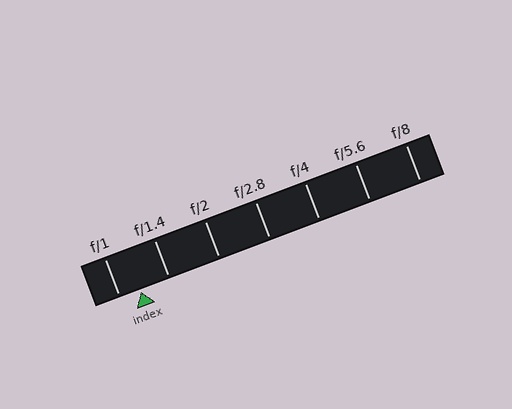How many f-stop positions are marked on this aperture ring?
There are 7 f-stop positions marked.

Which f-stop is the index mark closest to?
The index mark is closest to f/1.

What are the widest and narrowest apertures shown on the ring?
The widest aperture shown is f/1 and the narrowest is f/8.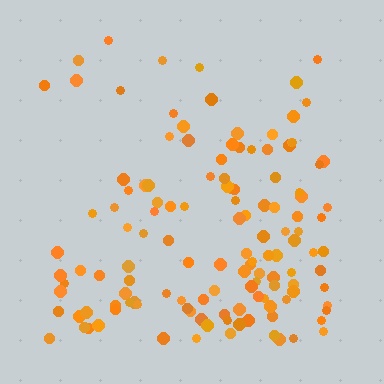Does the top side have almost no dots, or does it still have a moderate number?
Still a moderate number, just noticeably fewer than the bottom.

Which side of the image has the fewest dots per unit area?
The top.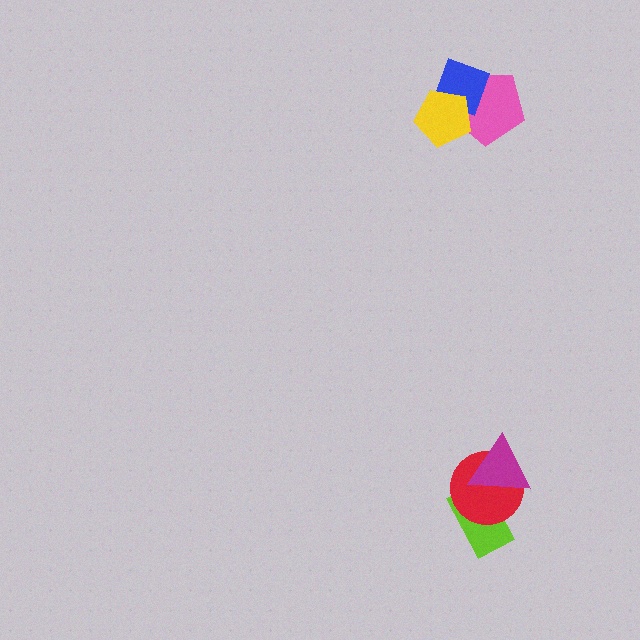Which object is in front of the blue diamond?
The yellow pentagon is in front of the blue diamond.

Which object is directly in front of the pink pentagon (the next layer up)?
The blue diamond is directly in front of the pink pentagon.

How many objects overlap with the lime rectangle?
2 objects overlap with the lime rectangle.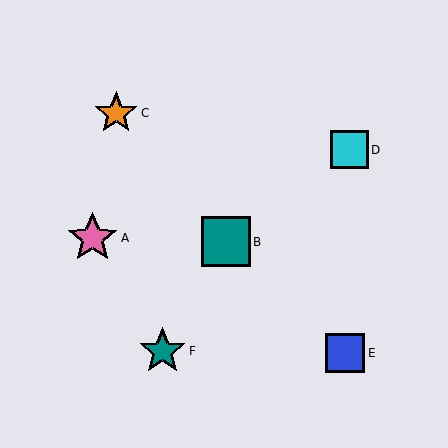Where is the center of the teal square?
The center of the teal square is at (226, 242).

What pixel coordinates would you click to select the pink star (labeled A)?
Click at (93, 238) to select the pink star A.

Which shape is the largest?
The pink star (labeled A) is the largest.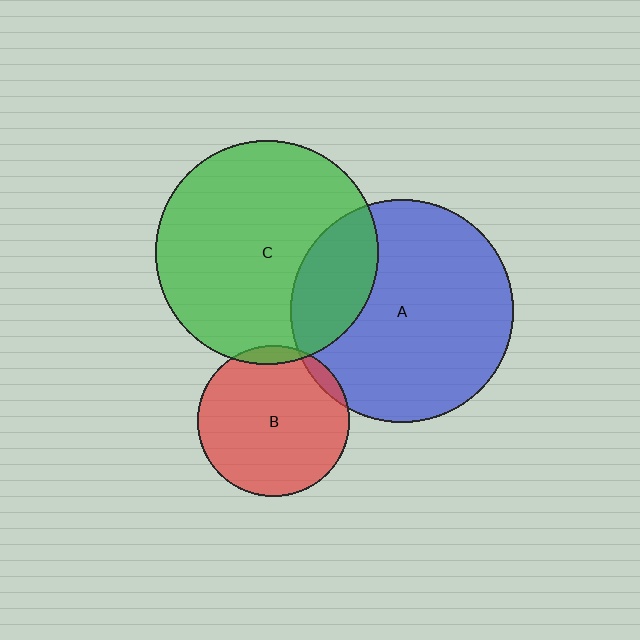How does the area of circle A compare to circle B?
Approximately 2.2 times.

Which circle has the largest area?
Circle C (green).